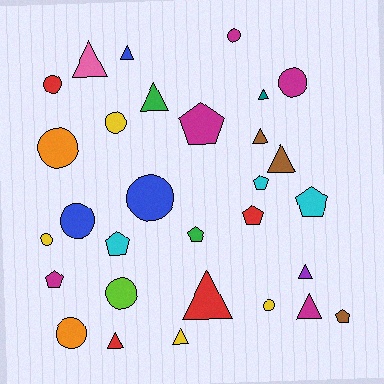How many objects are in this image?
There are 30 objects.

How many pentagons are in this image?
There are 8 pentagons.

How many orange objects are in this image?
There are 2 orange objects.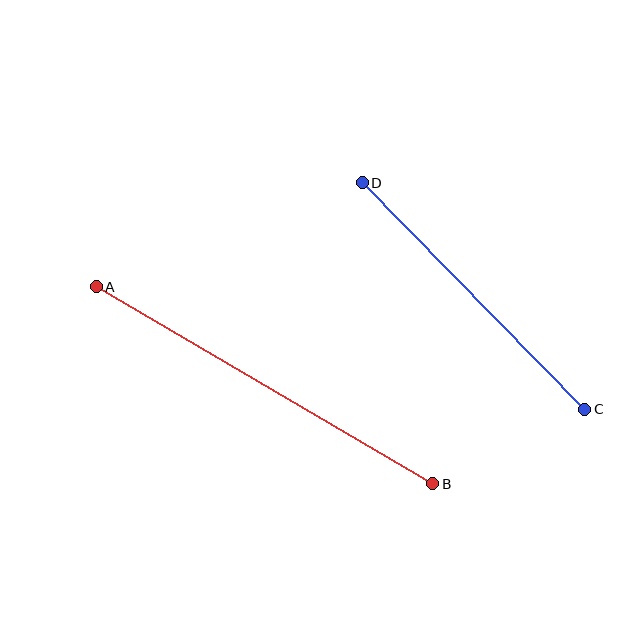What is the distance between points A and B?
The distance is approximately 390 pixels.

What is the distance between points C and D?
The distance is approximately 318 pixels.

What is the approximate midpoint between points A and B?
The midpoint is at approximately (265, 385) pixels.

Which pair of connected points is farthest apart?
Points A and B are farthest apart.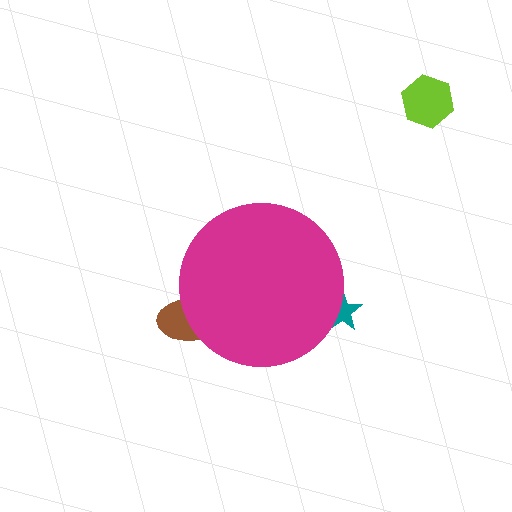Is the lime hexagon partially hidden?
No, the lime hexagon is fully visible.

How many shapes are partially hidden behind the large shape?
2 shapes are partially hidden.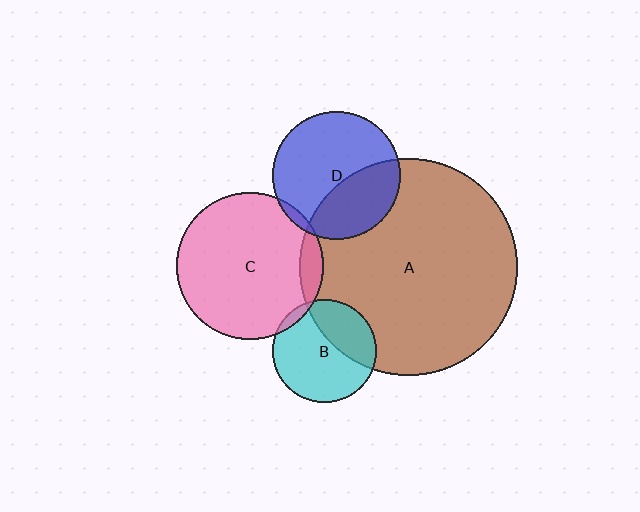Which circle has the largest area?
Circle A (brown).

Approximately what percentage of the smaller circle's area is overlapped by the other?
Approximately 35%.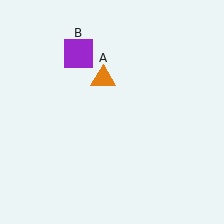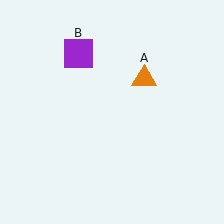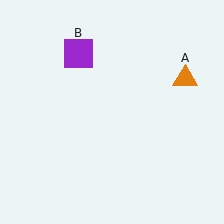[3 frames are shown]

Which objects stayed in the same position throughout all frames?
Purple square (object B) remained stationary.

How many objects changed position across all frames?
1 object changed position: orange triangle (object A).